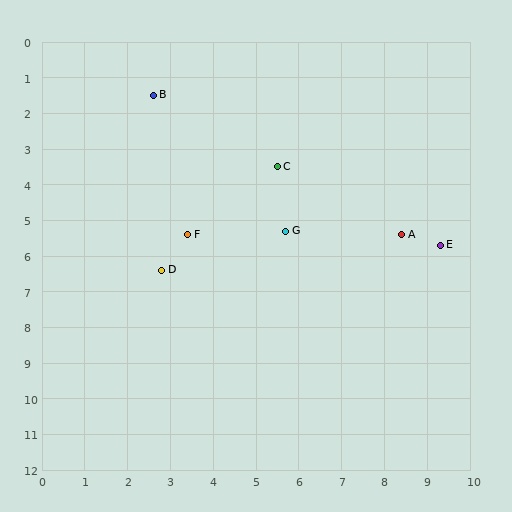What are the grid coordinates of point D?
Point D is at approximately (2.8, 6.4).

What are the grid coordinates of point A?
Point A is at approximately (8.4, 5.4).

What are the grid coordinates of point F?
Point F is at approximately (3.4, 5.4).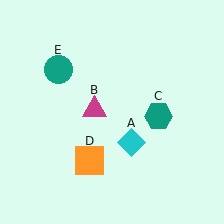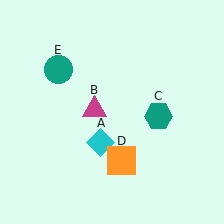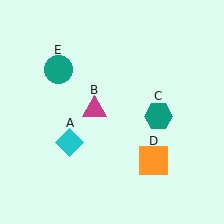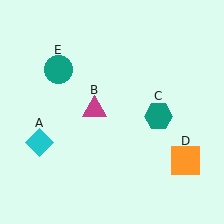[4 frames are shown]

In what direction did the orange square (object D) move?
The orange square (object D) moved right.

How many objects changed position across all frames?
2 objects changed position: cyan diamond (object A), orange square (object D).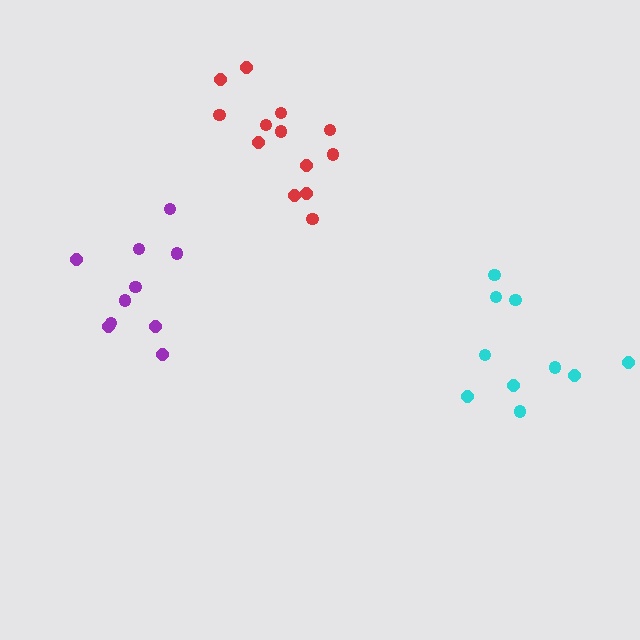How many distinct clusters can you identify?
There are 3 distinct clusters.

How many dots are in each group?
Group 1: 13 dots, Group 2: 10 dots, Group 3: 10 dots (33 total).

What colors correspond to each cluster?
The clusters are colored: red, cyan, purple.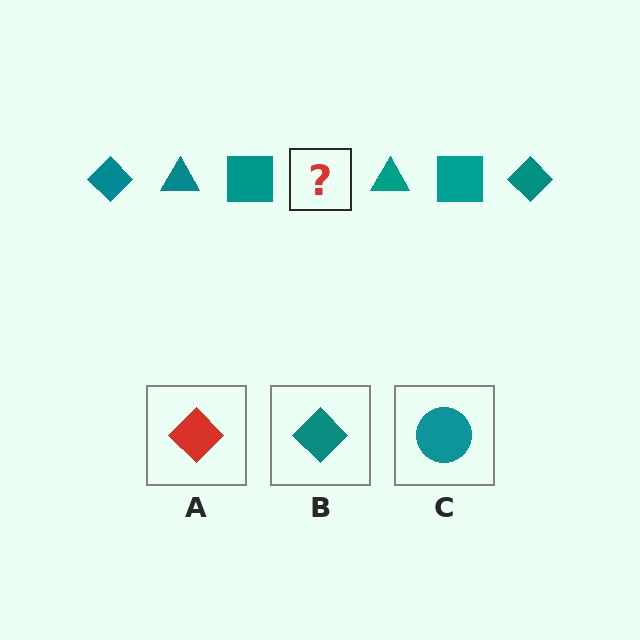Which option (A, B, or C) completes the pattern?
B.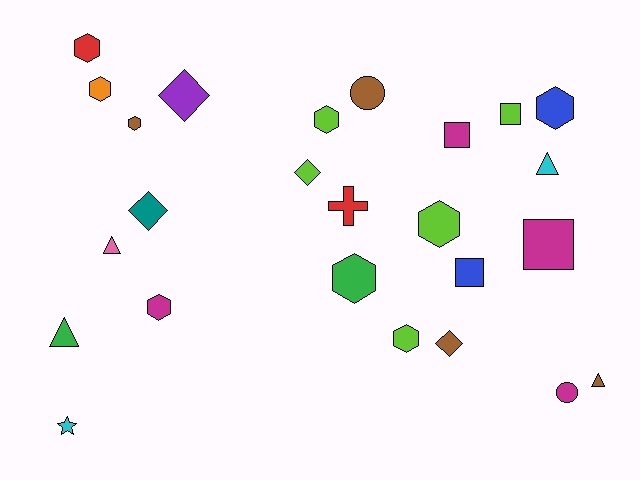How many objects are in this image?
There are 25 objects.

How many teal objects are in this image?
There is 1 teal object.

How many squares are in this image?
There are 4 squares.